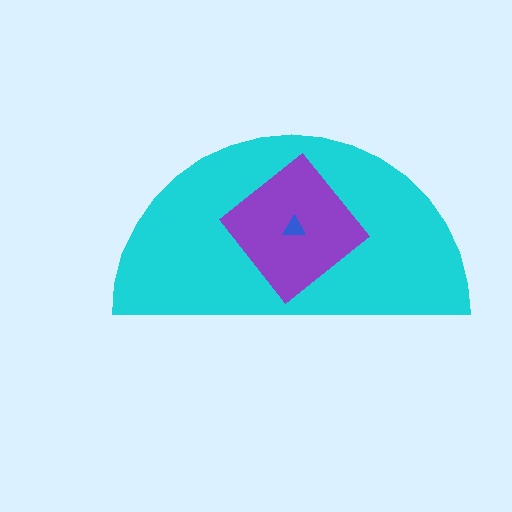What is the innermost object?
The blue triangle.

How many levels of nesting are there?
3.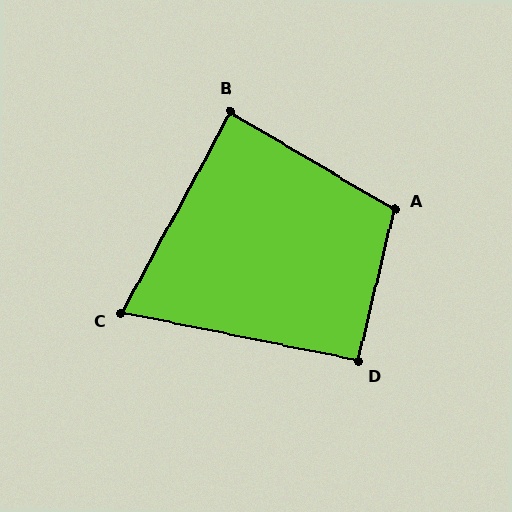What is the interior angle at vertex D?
Approximately 92 degrees (approximately right).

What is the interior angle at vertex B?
Approximately 88 degrees (approximately right).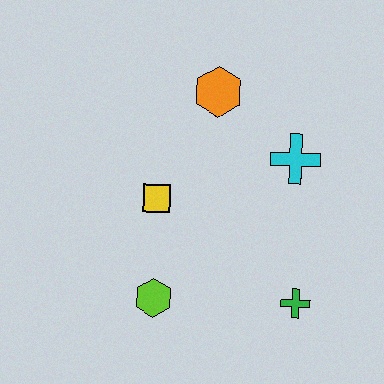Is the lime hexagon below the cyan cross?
Yes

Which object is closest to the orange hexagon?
The cyan cross is closest to the orange hexagon.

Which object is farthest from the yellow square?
The green cross is farthest from the yellow square.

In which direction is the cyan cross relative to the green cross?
The cyan cross is above the green cross.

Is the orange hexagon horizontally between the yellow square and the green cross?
Yes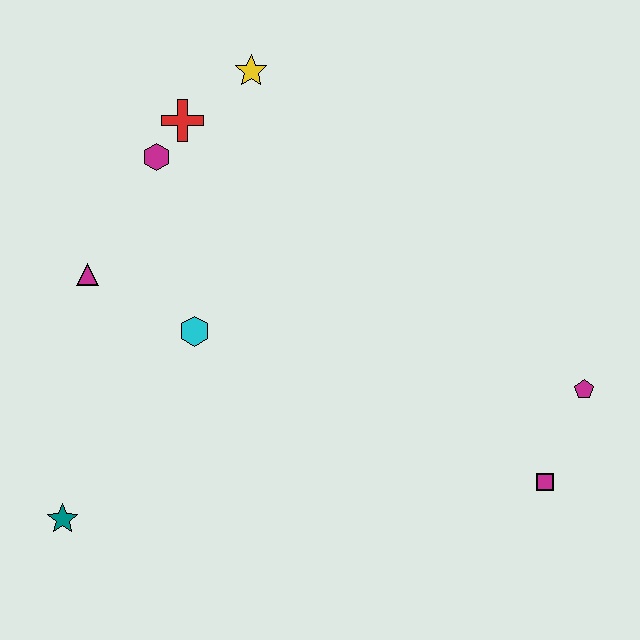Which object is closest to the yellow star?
The red cross is closest to the yellow star.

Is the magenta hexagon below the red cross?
Yes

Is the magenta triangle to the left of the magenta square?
Yes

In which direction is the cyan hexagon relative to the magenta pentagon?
The cyan hexagon is to the left of the magenta pentagon.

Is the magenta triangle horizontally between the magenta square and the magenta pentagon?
No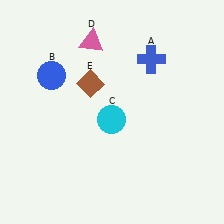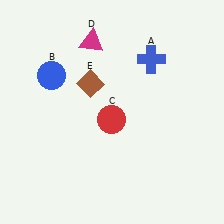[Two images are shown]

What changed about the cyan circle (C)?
In Image 1, C is cyan. In Image 2, it changed to red.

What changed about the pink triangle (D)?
In Image 1, D is pink. In Image 2, it changed to magenta.